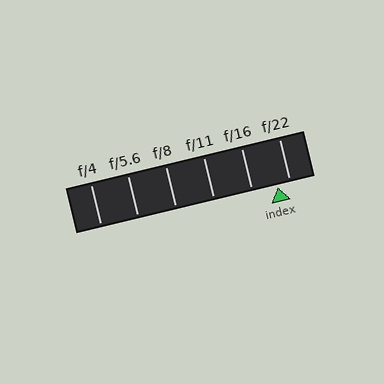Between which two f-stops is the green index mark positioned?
The index mark is between f/16 and f/22.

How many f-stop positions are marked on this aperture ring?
There are 6 f-stop positions marked.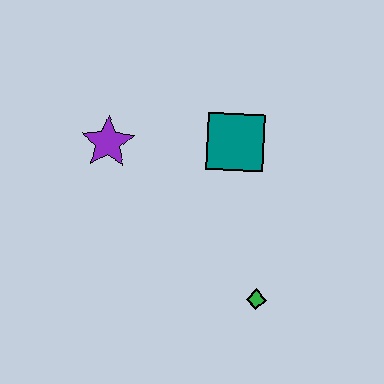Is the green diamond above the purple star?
No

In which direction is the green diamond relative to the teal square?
The green diamond is below the teal square.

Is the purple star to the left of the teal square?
Yes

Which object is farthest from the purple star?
The green diamond is farthest from the purple star.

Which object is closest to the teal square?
The purple star is closest to the teal square.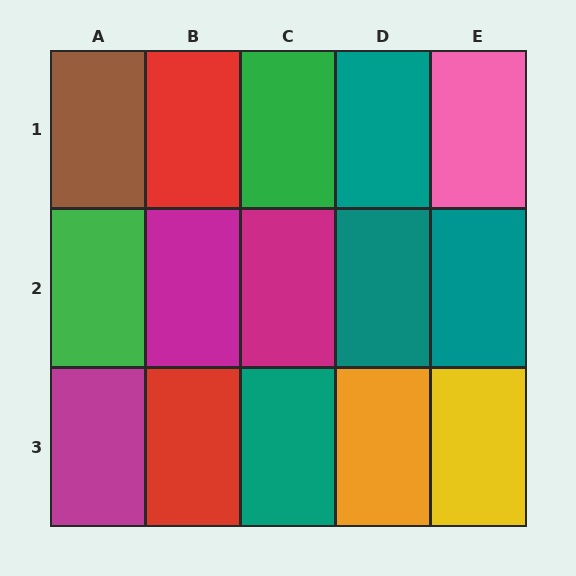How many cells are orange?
1 cell is orange.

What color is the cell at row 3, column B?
Red.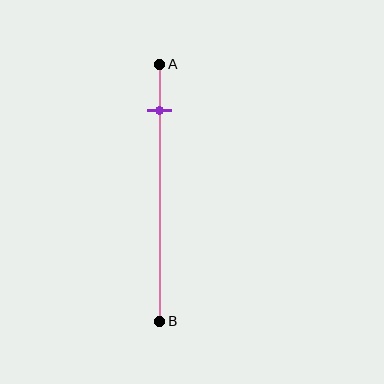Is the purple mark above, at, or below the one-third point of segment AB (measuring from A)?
The purple mark is above the one-third point of segment AB.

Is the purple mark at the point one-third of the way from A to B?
No, the mark is at about 20% from A, not at the 33% one-third point.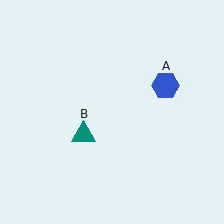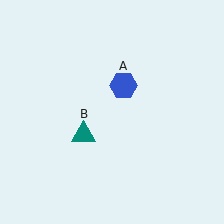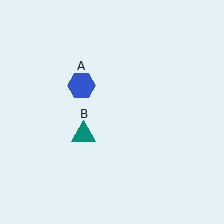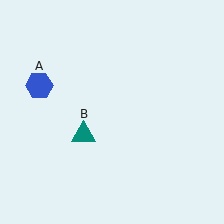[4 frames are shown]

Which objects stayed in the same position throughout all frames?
Teal triangle (object B) remained stationary.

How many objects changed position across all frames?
1 object changed position: blue hexagon (object A).